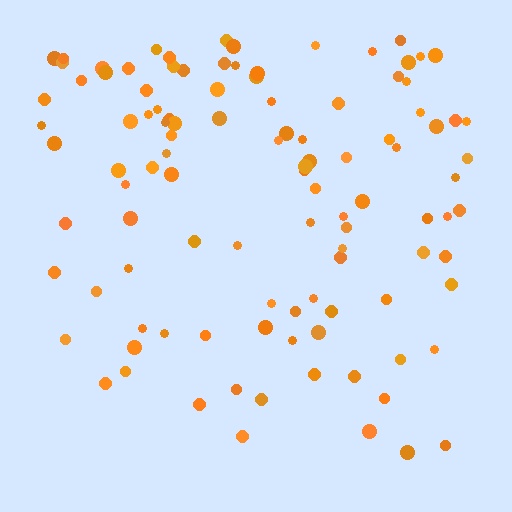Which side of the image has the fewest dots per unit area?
The bottom.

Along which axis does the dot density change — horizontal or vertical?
Vertical.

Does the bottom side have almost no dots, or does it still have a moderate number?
Still a moderate number, just noticeably fewer than the top.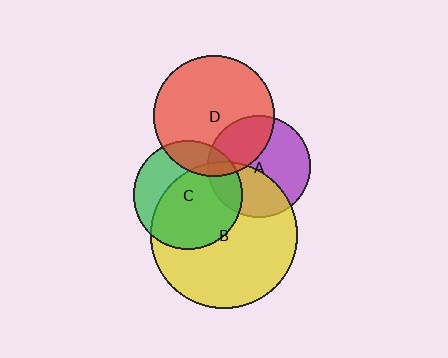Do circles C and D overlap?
Yes.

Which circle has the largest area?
Circle B (yellow).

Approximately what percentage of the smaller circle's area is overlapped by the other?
Approximately 20%.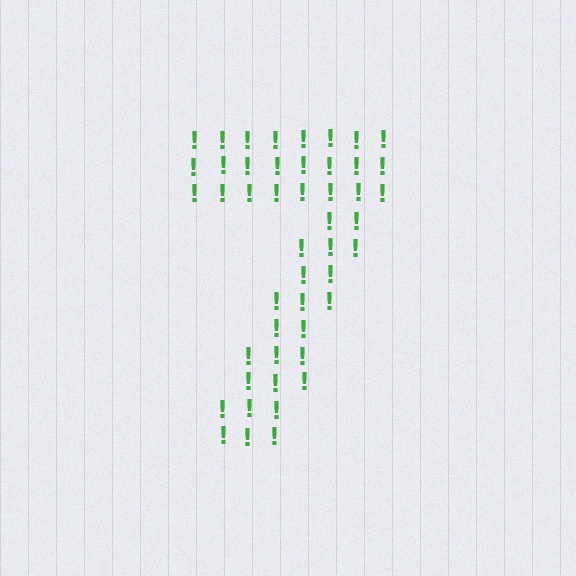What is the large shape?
The large shape is the digit 7.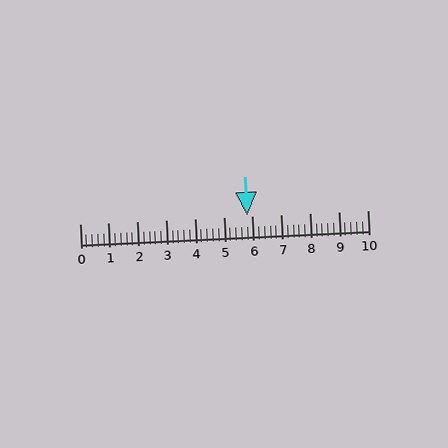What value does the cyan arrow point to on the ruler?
The cyan arrow points to approximately 5.8.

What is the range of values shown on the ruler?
The ruler shows values from 0 to 10.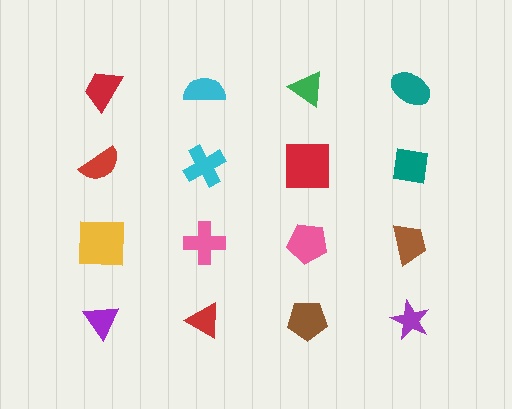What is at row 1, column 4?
A teal ellipse.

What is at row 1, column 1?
A red trapezoid.